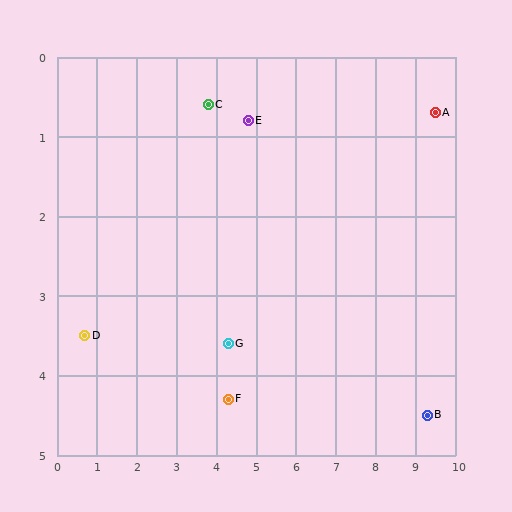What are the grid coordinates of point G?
Point G is at approximately (4.3, 3.6).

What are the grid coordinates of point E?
Point E is at approximately (4.8, 0.8).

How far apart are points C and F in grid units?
Points C and F are about 3.7 grid units apart.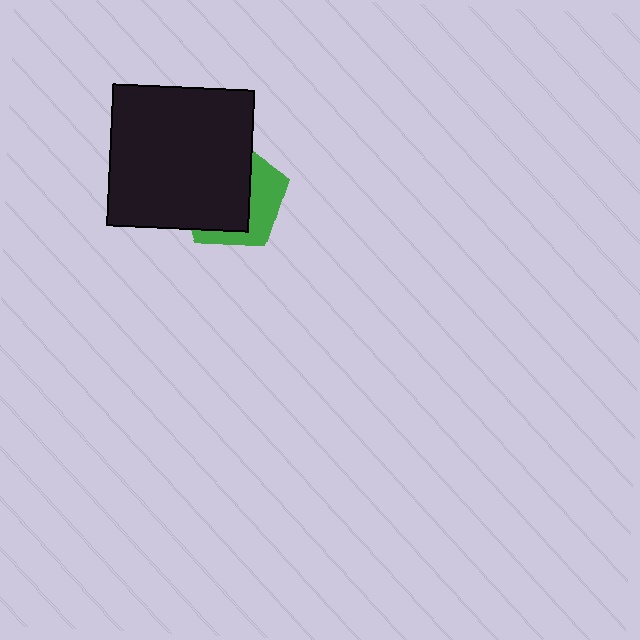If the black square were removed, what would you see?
You would see the complete green pentagon.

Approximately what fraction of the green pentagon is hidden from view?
Roughly 63% of the green pentagon is hidden behind the black square.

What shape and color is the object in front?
The object in front is a black square.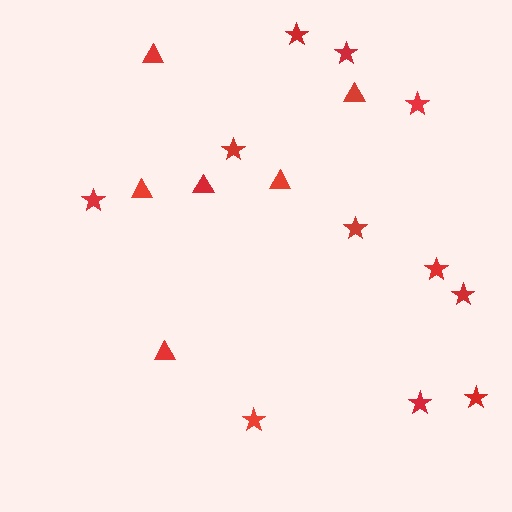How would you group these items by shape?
There are 2 groups: one group of stars (11) and one group of triangles (6).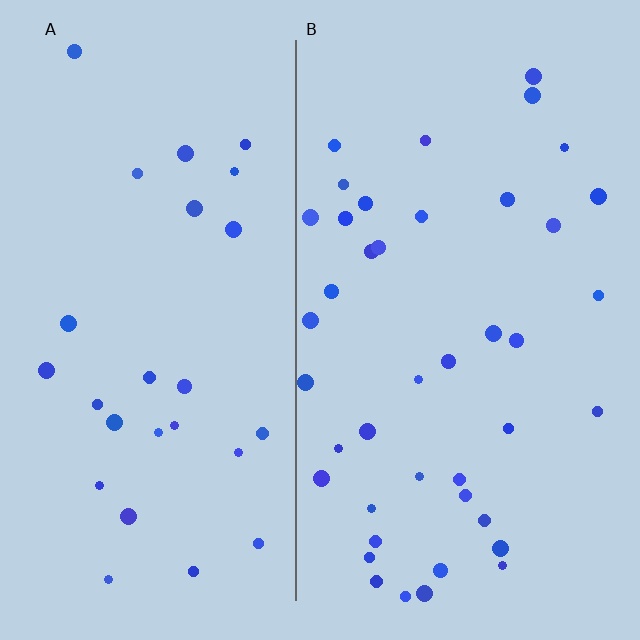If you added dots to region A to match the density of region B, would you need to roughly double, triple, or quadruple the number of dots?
Approximately double.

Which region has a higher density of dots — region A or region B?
B (the right).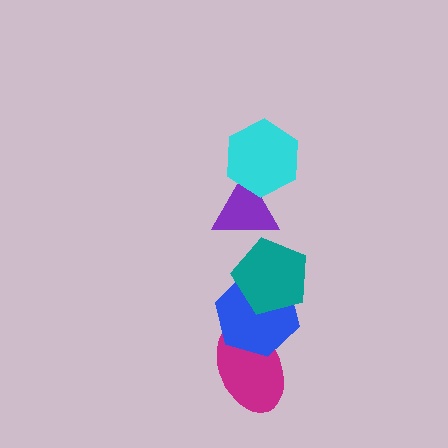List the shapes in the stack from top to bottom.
From top to bottom: the cyan hexagon, the purple triangle, the teal pentagon, the blue hexagon, the magenta ellipse.